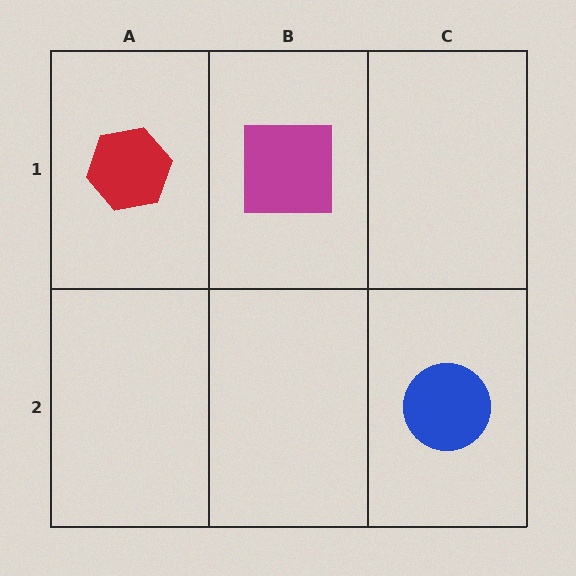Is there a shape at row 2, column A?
No, that cell is empty.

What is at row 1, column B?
A magenta square.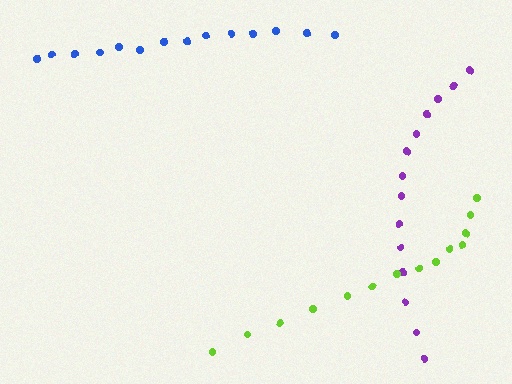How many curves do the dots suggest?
There are 3 distinct paths.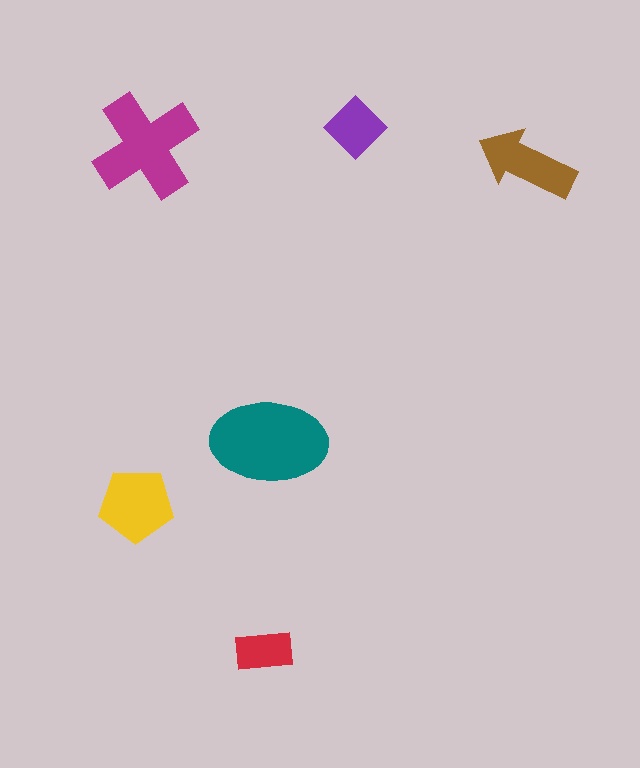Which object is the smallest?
The red rectangle.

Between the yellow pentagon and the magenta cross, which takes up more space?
The magenta cross.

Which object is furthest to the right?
The brown arrow is rightmost.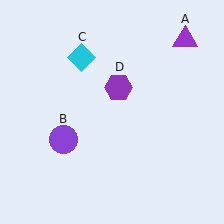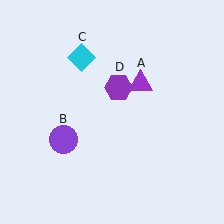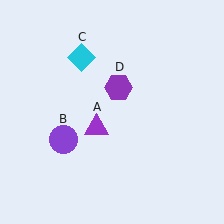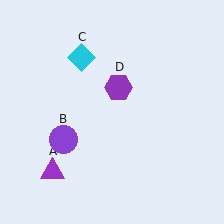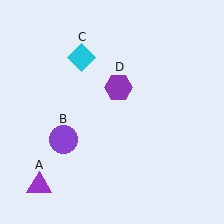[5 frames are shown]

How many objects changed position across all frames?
1 object changed position: purple triangle (object A).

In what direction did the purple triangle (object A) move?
The purple triangle (object A) moved down and to the left.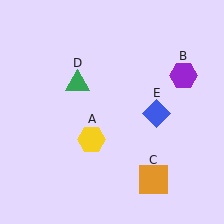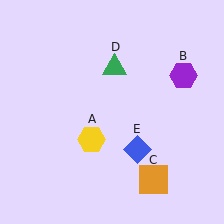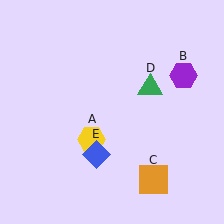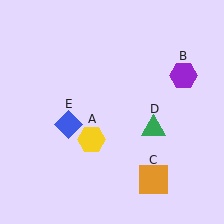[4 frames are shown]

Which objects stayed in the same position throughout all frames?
Yellow hexagon (object A) and purple hexagon (object B) and orange square (object C) remained stationary.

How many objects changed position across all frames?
2 objects changed position: green triangle (object D), blue diamond (object E).